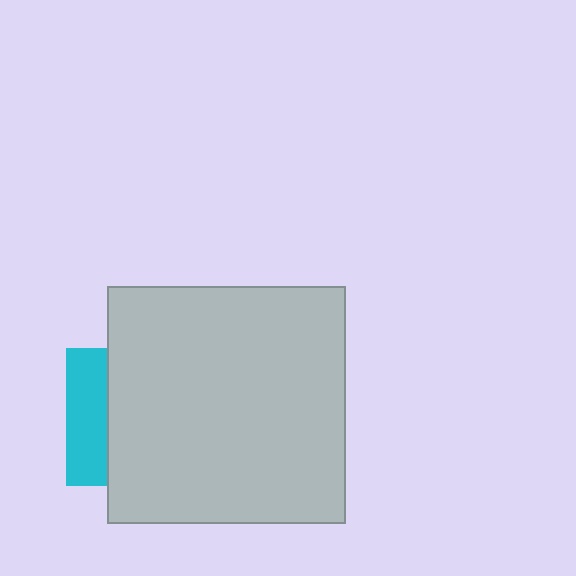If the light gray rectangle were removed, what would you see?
You would see the complete cyan square.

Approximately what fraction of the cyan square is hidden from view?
Roughly 70% of the cyan square is hidden behind the light gray rectangle.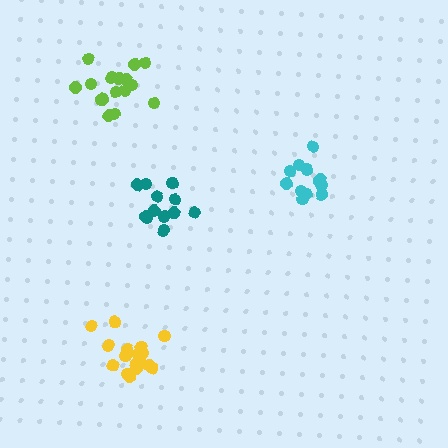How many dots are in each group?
Group 1: 12 dots, Group 2: 17 dots, Group 3: 12 dots, Group 4: 18 dots (59 total).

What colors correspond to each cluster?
The clusters are colored: cyan, lime, teal, yellow.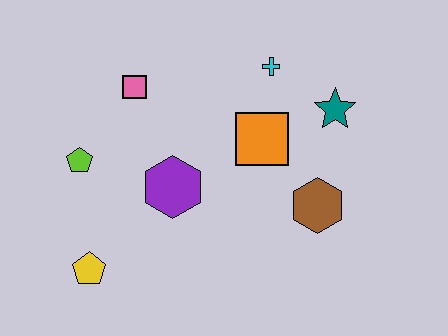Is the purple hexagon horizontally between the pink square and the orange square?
Yes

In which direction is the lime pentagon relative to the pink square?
The lime pentagon is below the pink square.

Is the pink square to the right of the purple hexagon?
No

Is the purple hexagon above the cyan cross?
No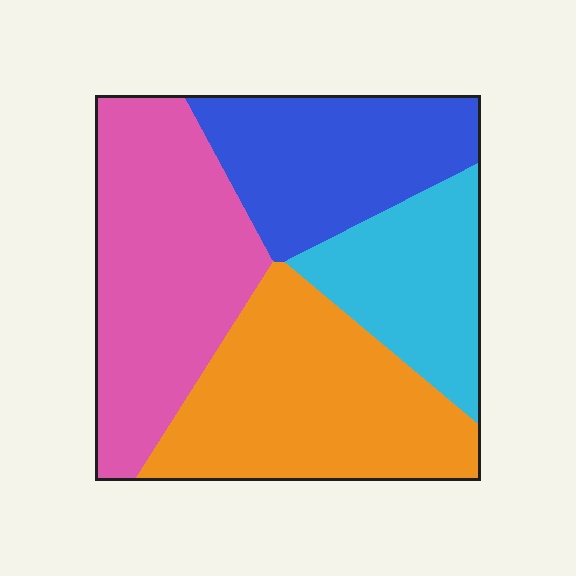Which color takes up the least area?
Cyan, at roughly 15%.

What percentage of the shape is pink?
Pink takes up between a sixth and a third of the shape.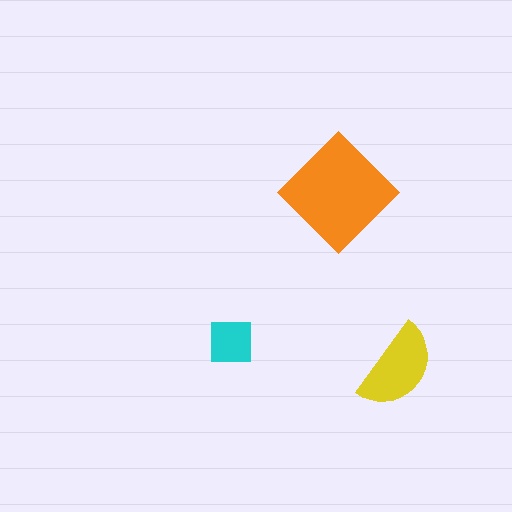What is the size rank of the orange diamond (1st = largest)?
1st.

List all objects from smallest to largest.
The cyan square, the yellow semicircle, the orange diamond.